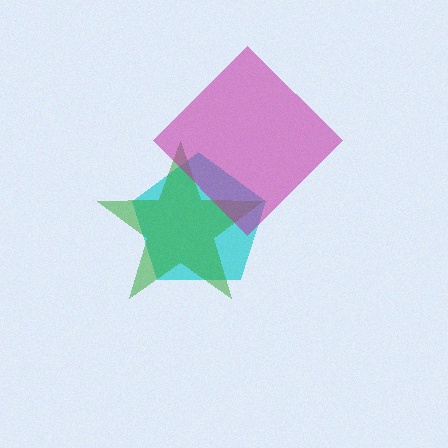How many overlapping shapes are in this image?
There are 3 overlapping shapes in the image.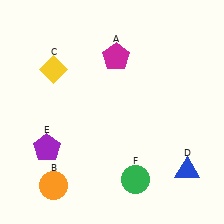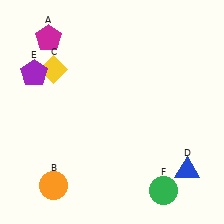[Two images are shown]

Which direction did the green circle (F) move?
The green circle (F) moved right.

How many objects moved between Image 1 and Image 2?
3 objects moved between the two images.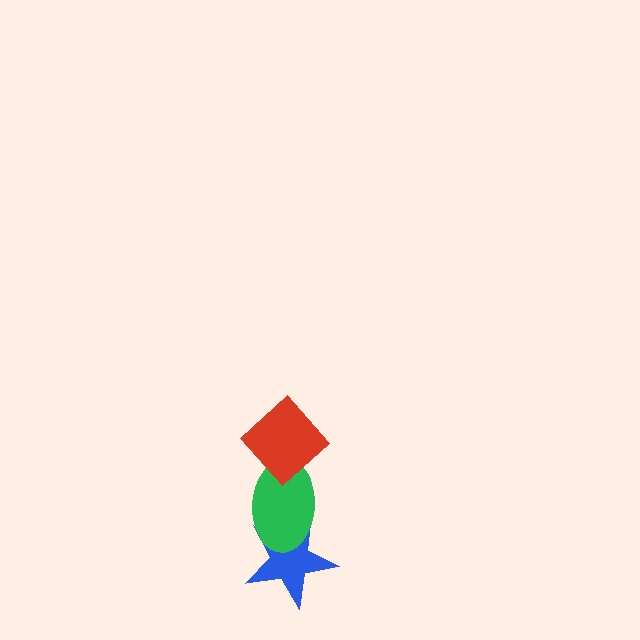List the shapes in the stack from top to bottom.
From top to bottom: the red diamond, the green ellipse, the blue star.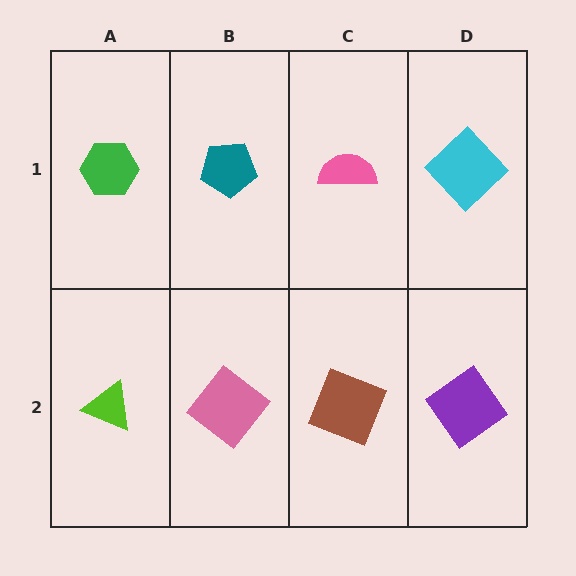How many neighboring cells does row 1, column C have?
3.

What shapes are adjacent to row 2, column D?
A cyan diamond (row 1, column D), a brown square (row 2, column C).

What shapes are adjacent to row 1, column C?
A brown square (row 2, column C), a teal pentagon (row 1, column B), a cyan diamond (row 1, column D).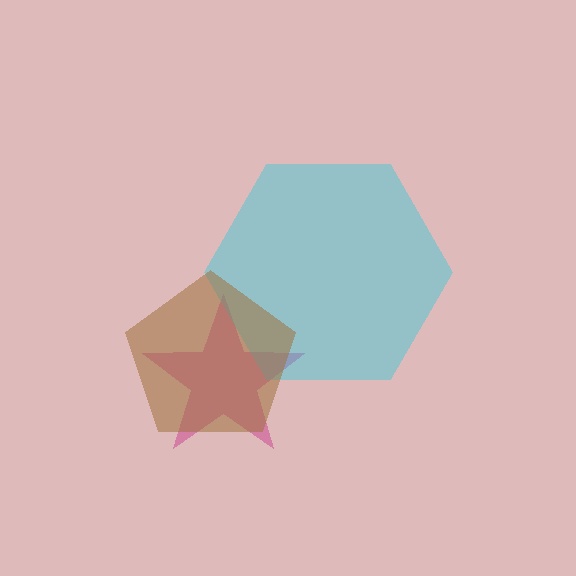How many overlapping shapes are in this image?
There are 3 overlapping shapes in the image.